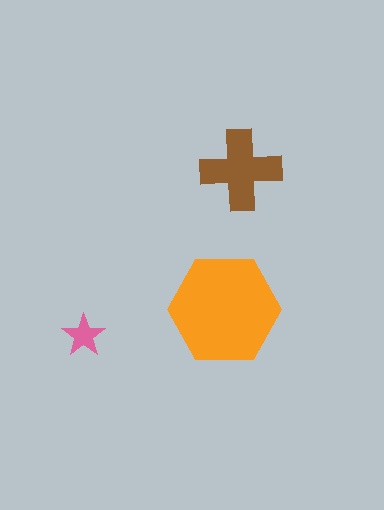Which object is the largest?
The orange hexagon.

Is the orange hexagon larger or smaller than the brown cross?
Larger.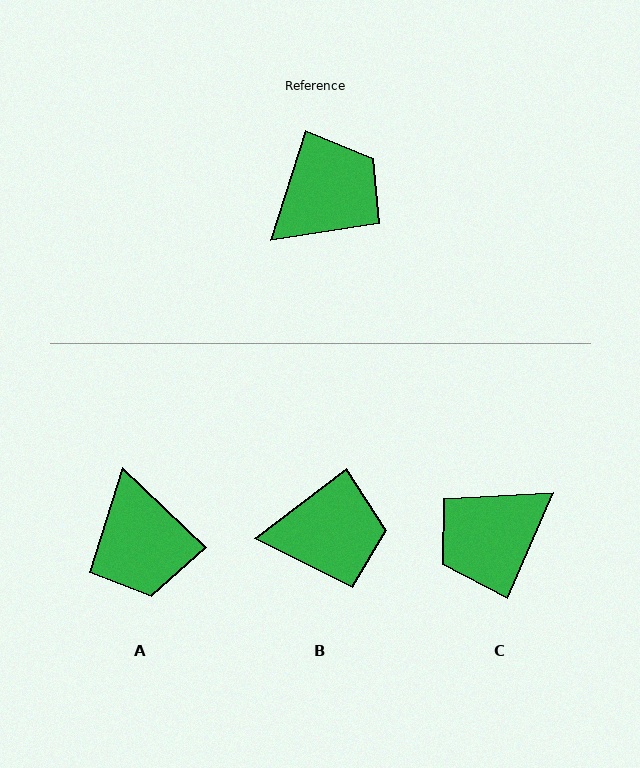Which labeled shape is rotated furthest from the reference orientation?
C, about 174 degrees away.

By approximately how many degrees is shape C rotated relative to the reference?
Approximately 174 degrees counter-clockwise.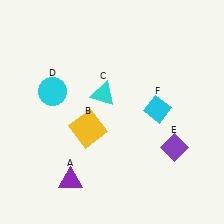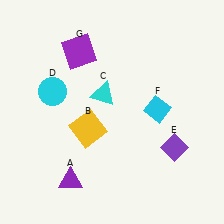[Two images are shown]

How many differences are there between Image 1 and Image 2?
There is 1 difference between the two images.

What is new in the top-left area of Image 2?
A purple square (G) was added in the top-left area of Image 2.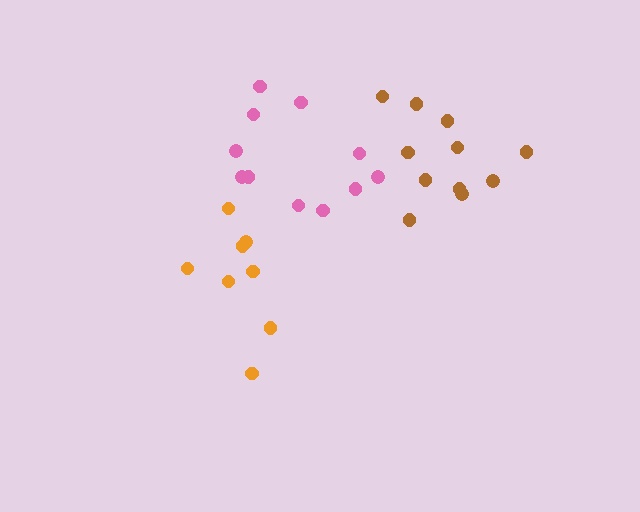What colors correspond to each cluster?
The clusters are colored: orange, pink, brown.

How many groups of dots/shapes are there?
There are 3 groups.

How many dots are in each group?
Group 1: 8 dots, Group 2: 11 dots, Group 3: 11 dots (30 total).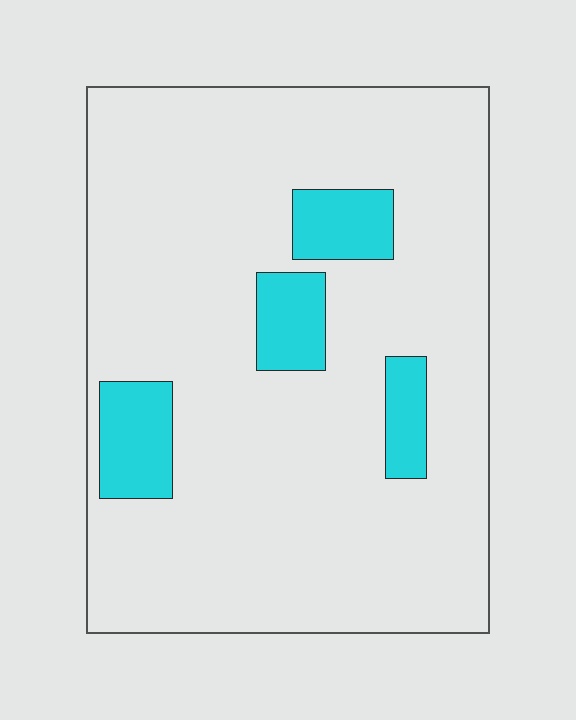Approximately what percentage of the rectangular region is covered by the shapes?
Approximately 15%.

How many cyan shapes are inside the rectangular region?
4.